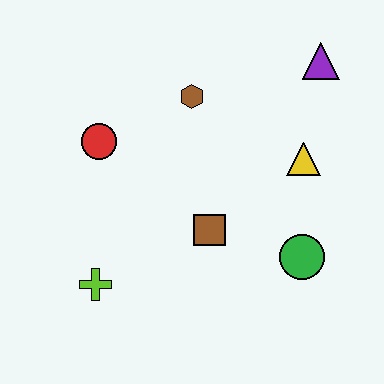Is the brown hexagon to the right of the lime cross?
Yes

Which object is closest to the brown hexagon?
The red circle is closest to the brown hexagon.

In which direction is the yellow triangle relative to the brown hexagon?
The yellow triangle is to the right of the brown hexagon.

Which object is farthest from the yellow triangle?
The lime cross is farthest from the yellow triangle.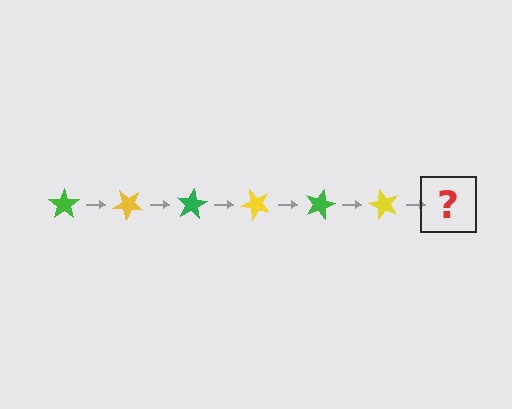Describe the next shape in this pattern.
It should be a green star, rotated 240 degrees from the start.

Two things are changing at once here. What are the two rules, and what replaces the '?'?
The two rules are that it rotates 40 degrees each step and the color cycles through green and yellow. The '?' should be a green star, rotated 240 degrees from the start.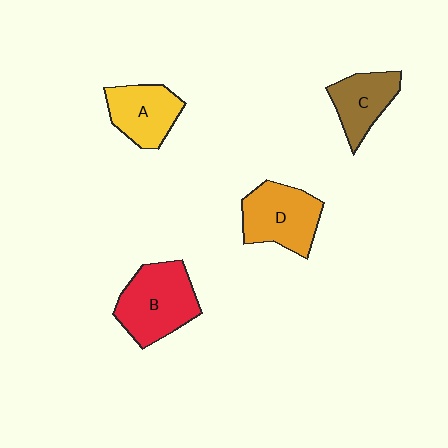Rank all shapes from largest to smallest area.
From largest to smallest: B (red), D (orange), A (yellow), C (brown).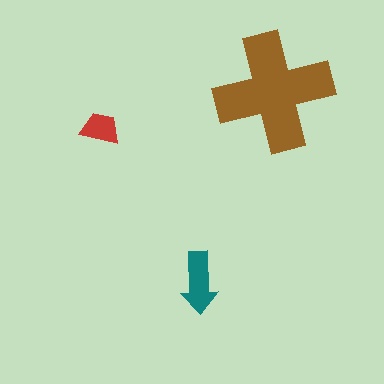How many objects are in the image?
There are 3 objects in the image.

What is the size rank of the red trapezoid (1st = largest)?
3rd.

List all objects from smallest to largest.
The red trapezoid, the teal arrow, the brown cross.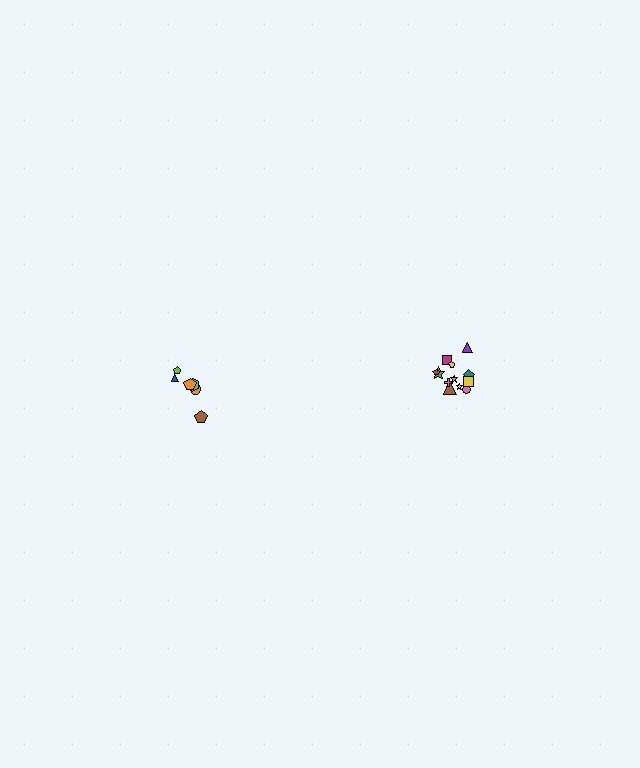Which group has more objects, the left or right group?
The right group.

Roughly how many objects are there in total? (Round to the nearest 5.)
Roughly 20 objects in total.